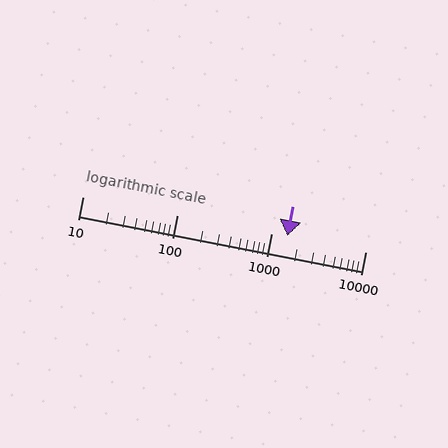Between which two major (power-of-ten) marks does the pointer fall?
The pointer is between 1000 and 10000.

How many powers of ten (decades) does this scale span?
The scale spans 3 decades, from 10 to 10000.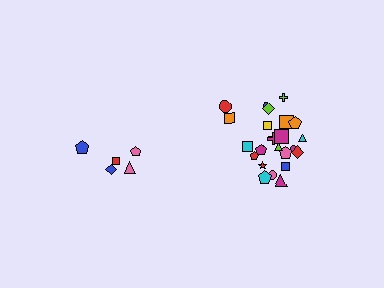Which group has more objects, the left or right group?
The right group.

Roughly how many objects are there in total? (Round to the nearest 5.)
Roughly 30 objects in total.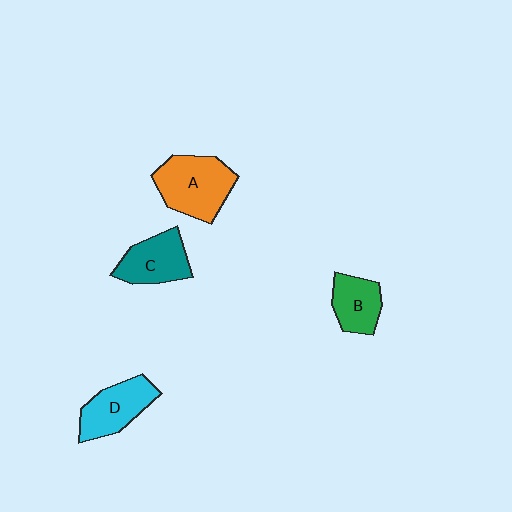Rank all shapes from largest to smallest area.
From largest to smallest: A (orange), D (cyan), C (teal), B (green).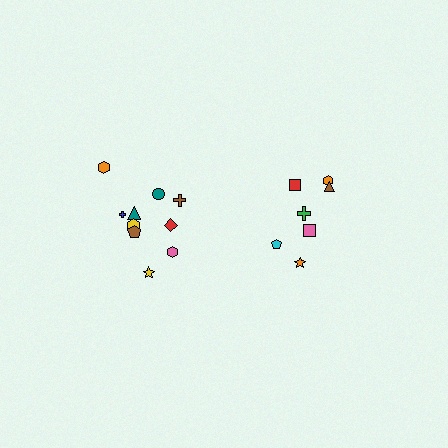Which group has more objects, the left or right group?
The left group.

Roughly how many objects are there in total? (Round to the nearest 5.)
Roughly 15 objects in total.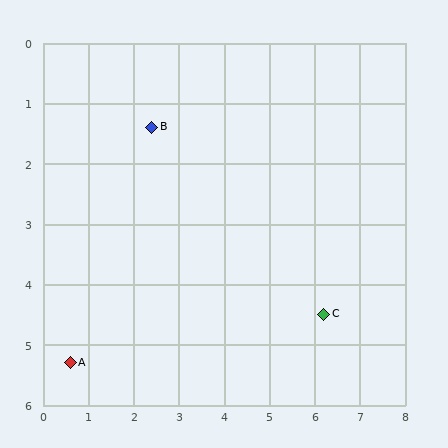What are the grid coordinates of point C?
Point C is at approximately (6.2, 4.5).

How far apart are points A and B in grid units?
Points A and B are about 4.3 grid units apart.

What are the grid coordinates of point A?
Point A is at approximately (0.6, 5.3).